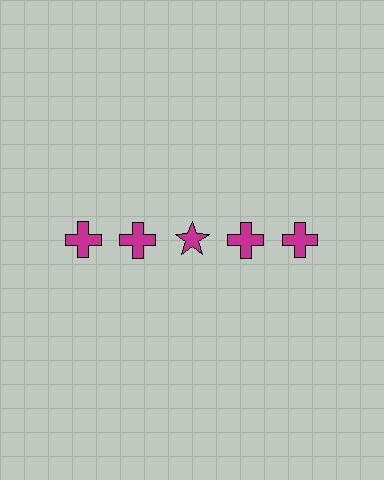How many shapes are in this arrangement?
There are 5 shapes arranged in a grid pattern.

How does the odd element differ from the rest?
It has a different shape: star instead of cross.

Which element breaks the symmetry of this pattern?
The magenta star in the top row, center column breaks the symmetry. All other shapes are magenta crosses.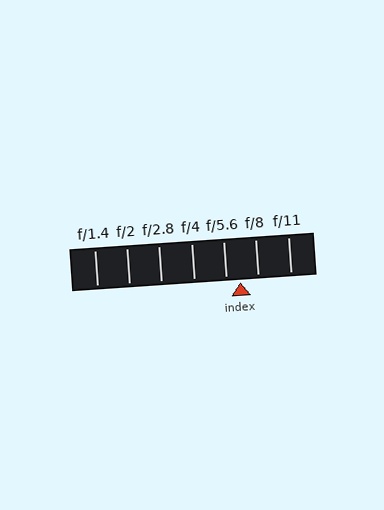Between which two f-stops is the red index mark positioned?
The index mark is between f/5.6 and f/8.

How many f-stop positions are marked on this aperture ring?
There are 7 f-stop positions marked.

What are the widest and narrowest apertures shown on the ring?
The widest aperture shown is f/1.4 and the narrowest is f/11.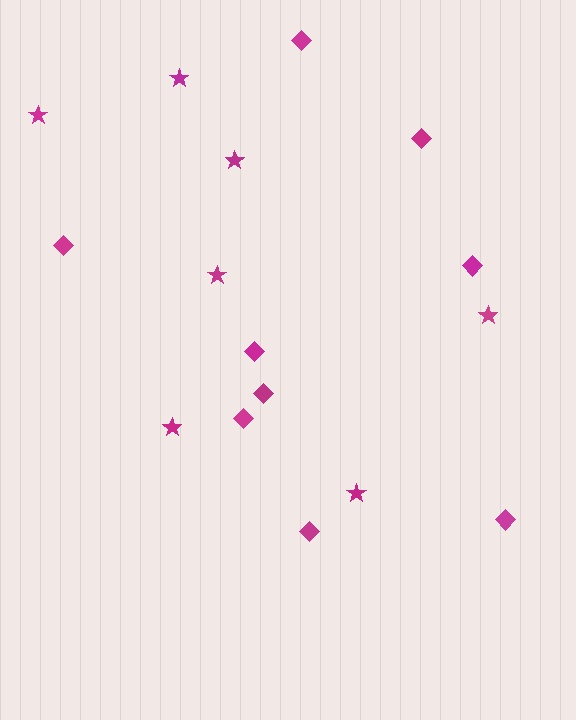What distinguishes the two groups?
There are 2 groups: one group of stars (7) and one group of diamonds (9).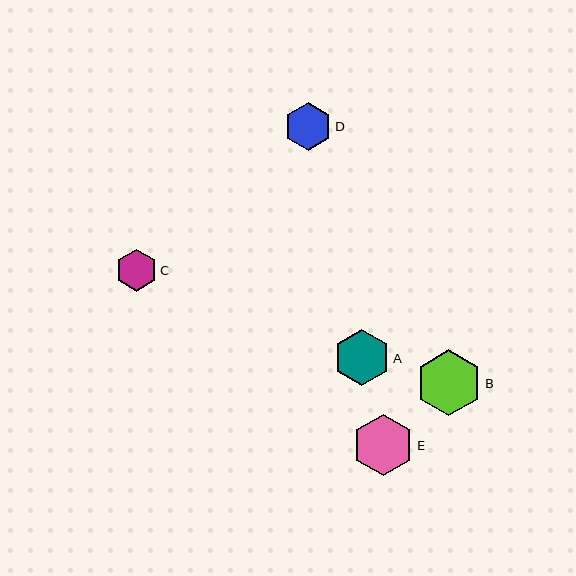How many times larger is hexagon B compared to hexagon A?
Hexagon B is approximately 1.2 times the size of hexagon A.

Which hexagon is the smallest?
Hexagon C is the smallest with a size of approximately 42 pixels.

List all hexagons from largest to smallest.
From largest to smallest: B, E, A, D, C.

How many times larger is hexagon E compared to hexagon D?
Hexagon E is approximately 1.3 times the size of hexagon D.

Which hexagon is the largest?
Hexagon B is the largest with a size of approximately 65 pixels.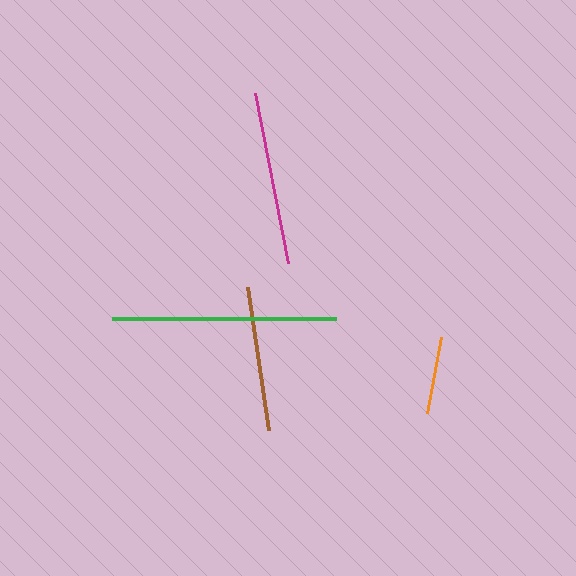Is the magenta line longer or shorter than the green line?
The green line is longer than the magenta line.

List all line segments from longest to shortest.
From longest to shortest: green, magenta, brown, orange.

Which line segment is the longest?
The green line is the longest at approximately 223 pixels.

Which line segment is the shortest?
The orange line is the shortest at approximately 78 pixels.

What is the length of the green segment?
The green segment is approximately 223 pixels long.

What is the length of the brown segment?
The brown segment is approximately 145 pixels long.